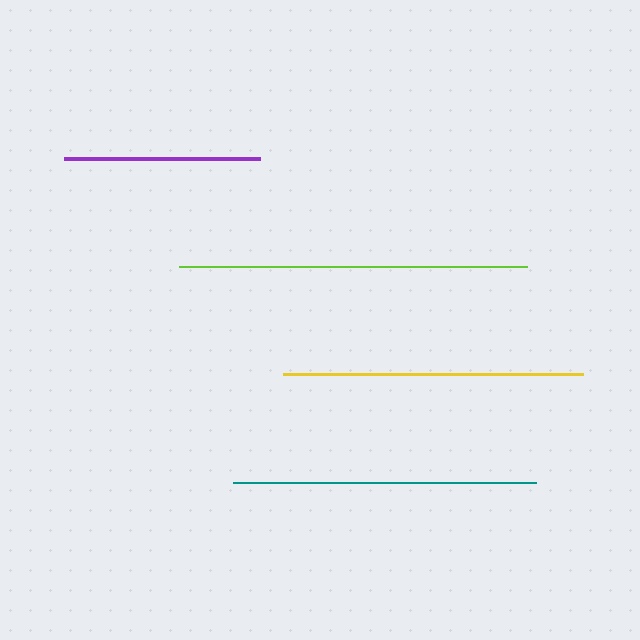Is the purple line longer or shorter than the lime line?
The lime line is longer than the purple line.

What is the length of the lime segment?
The lime segment is approximately 347 pixels long.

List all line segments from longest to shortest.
From longest to shortest: lime, teal, yellow, purple.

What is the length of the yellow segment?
The yellow segment is approximately 299 pixels long.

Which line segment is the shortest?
The purple line is the shortest at approximately 196 pixels.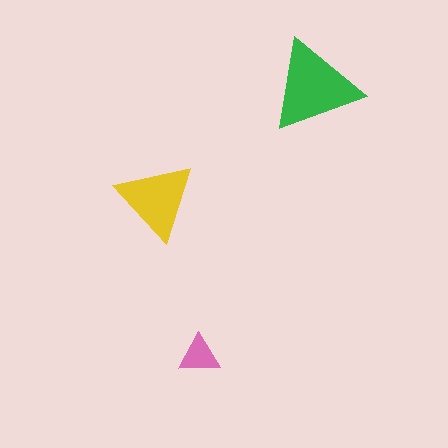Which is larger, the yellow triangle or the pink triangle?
The yellow one.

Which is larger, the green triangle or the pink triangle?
The green one.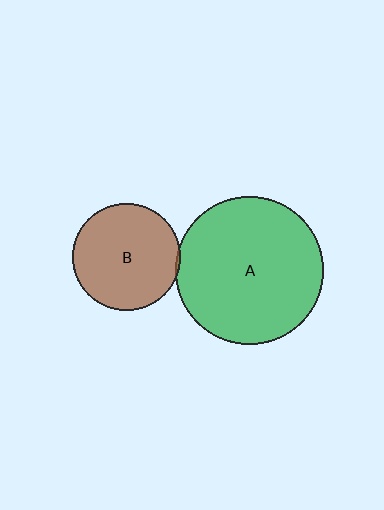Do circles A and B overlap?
Yes.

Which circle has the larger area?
Circle A (green).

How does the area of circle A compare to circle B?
Approximately 1.9 times.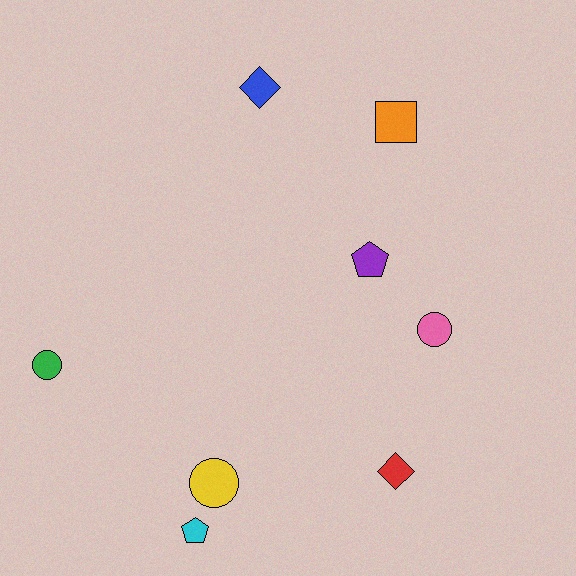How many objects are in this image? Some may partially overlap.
There are 8 objects.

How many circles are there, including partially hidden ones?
There are 3 circles.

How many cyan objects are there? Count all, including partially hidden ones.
There is 1 cyan object.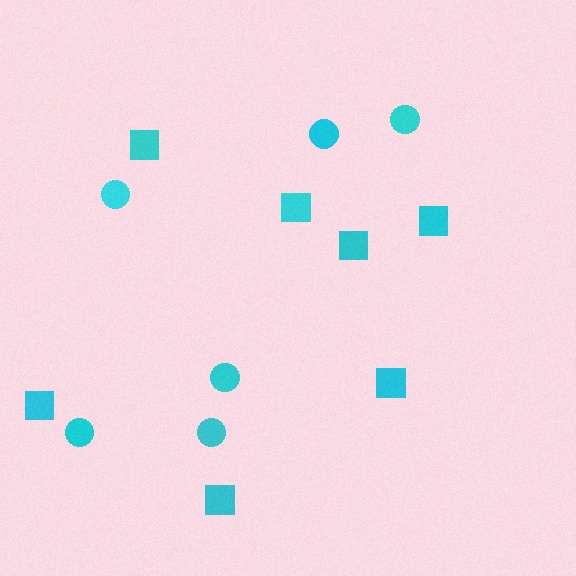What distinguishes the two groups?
There are 2 groups: one group of circles (6) and one group of squares (7).